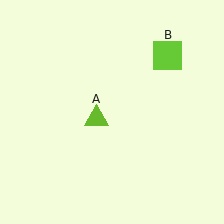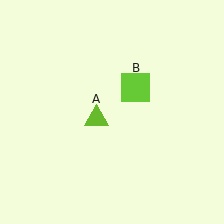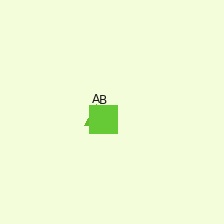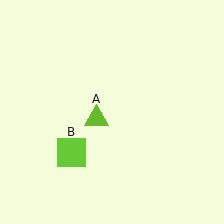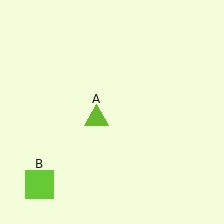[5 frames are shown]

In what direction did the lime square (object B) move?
The lime square (object B) moved down and to the left.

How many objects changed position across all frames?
1 object changed position: lime square (object B).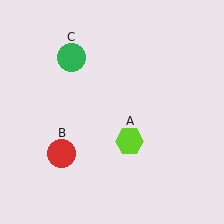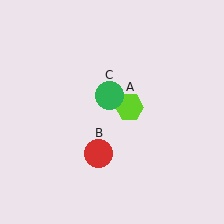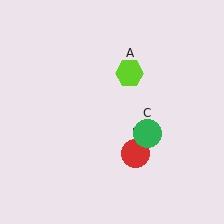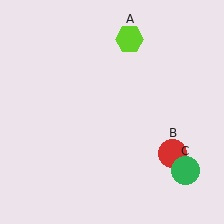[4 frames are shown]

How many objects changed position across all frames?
3 objects changed position: lime hexagon (object A), red circle (object B), green circle (object C).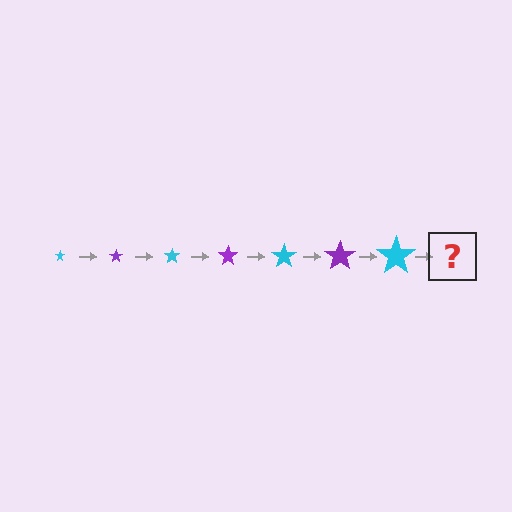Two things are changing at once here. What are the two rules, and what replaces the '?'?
The two rules are that the star grows larger each step and the color cycles through cyan and purple. The '?' should be a purple star, larger than the previous one.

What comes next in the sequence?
The next element should be a purple star, larger than the previous one.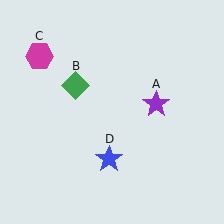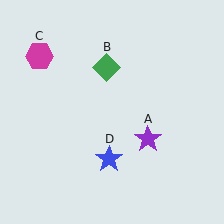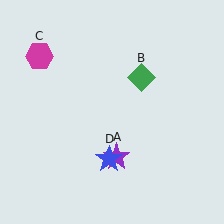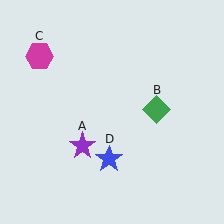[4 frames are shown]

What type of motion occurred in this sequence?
The purple star (object A), green diamond (object B) rotated clockwise around the center of the scene.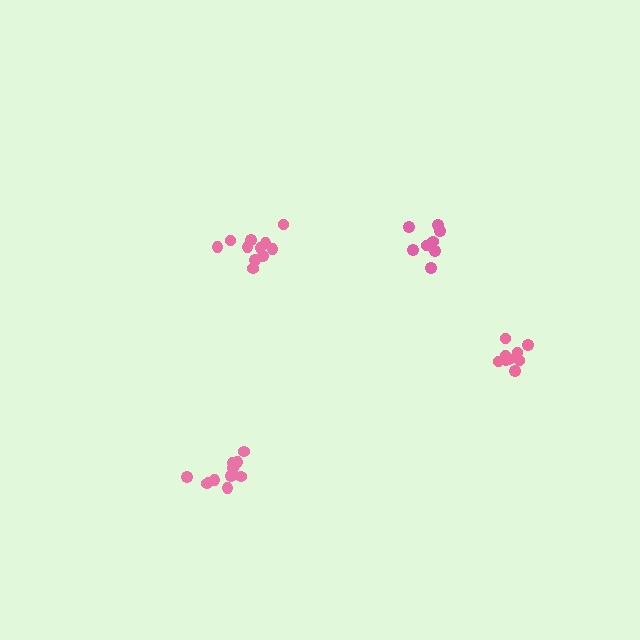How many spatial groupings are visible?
There are 4 spatial groupings.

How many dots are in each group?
Group 1: 11 dots, Group 2: 8 dots, Group 3: 9 dots, Group 4: 11 dots (39 total).